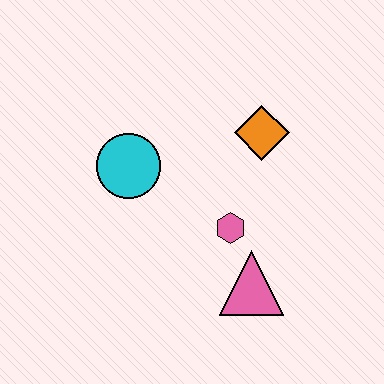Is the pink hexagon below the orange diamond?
Yes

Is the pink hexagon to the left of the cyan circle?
No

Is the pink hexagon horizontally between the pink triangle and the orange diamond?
No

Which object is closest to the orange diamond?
The pink hexagon is closest to the orange diamond.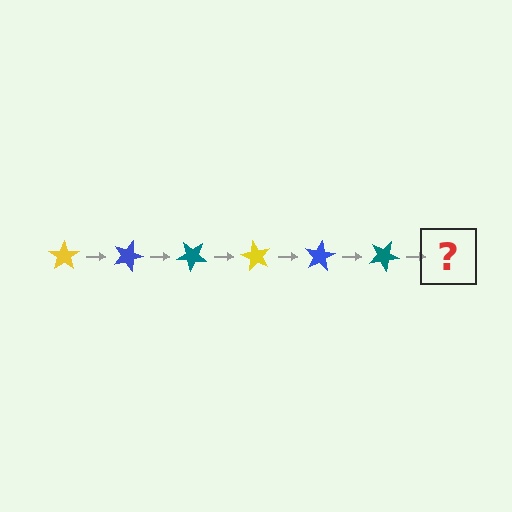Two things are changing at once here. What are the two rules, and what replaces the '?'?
The two rules are that it rotates 20 degrees each step and the color cycles through yellow, blue, and teal. The '?' should be a yellow star, rotated 120 degrees from the start.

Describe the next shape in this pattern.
It should be a yellow star, rotated 120 degrees from the start.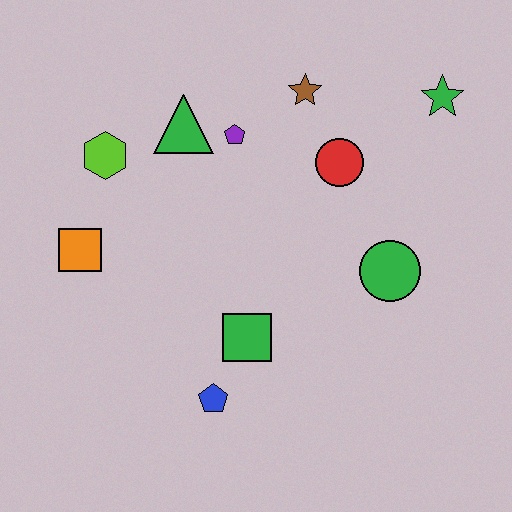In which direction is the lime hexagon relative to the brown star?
The lime hexagon is to the left of the brown star.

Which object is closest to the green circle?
The red circle is closest to the green circle.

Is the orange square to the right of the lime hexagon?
No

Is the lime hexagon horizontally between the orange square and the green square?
Yes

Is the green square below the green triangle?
Yes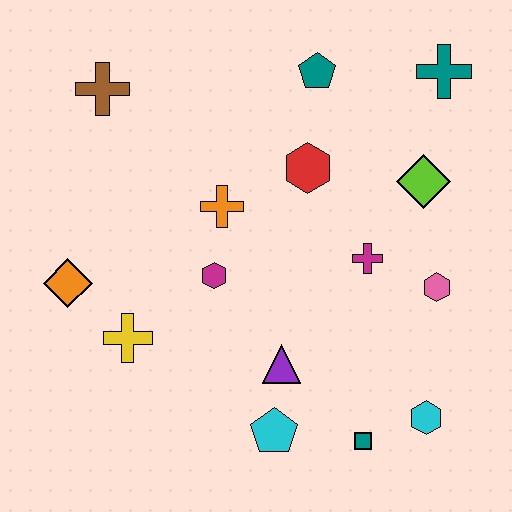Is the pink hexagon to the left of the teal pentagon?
No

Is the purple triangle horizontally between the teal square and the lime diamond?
No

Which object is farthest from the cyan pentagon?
The teal cross is farthest from the cyan pentagon.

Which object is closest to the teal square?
The cyan hexagon is closest to the teal square.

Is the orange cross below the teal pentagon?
Yes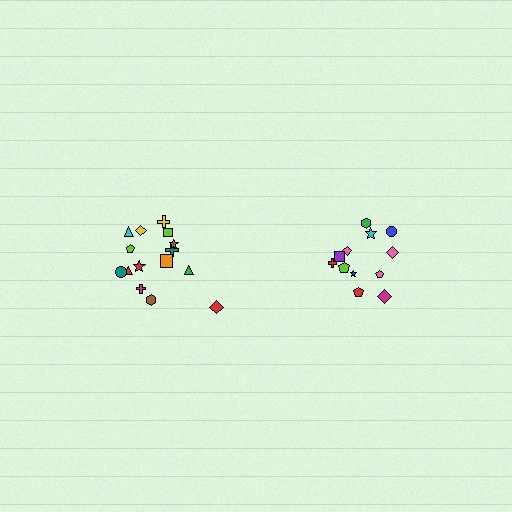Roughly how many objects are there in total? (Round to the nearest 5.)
Roughly 25 objects in total.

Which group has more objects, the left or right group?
The left group.